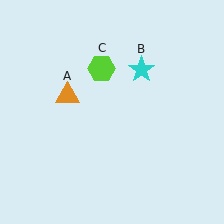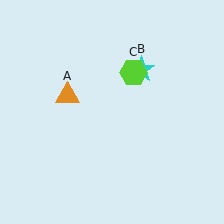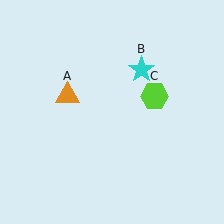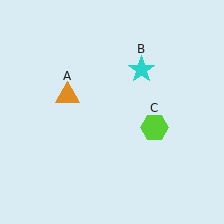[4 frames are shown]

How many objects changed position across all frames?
1 object changed position: lime hexagon (object C).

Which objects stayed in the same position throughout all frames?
Orange triangle (object A) and cyan star (object B) remained stationary.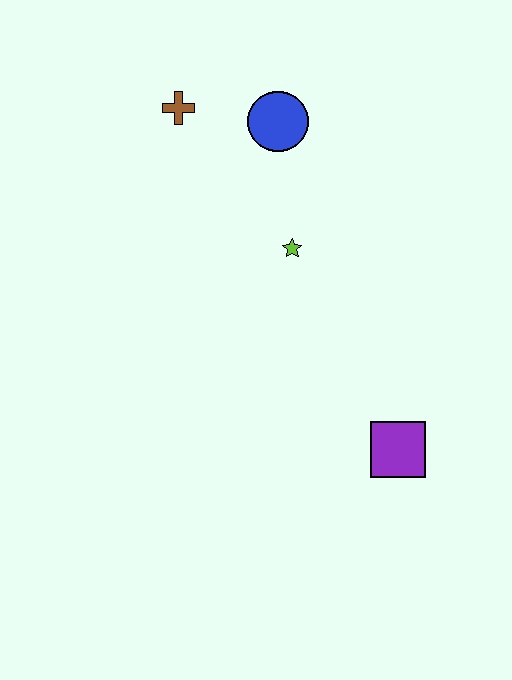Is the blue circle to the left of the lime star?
Yes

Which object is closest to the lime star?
The blue circle is closest to the lime star.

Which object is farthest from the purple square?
The brown cross is farthest from the purple square.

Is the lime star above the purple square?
Yes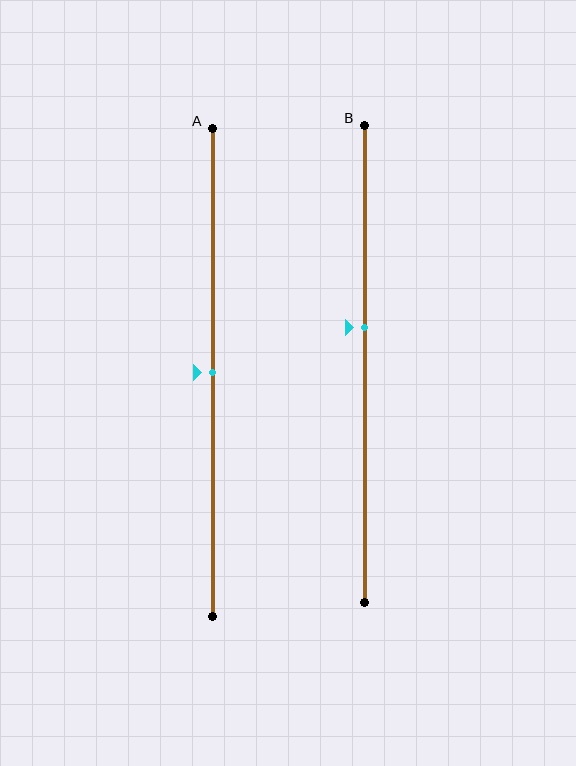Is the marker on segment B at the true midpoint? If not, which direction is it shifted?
No, the marker on segment B is shifted upward by about 8% of the segment length.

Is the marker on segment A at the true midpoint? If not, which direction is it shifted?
Yes, the marker on segment A is at the true midpoint.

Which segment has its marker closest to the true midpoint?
Segment A has its marker closest to the true midpoint.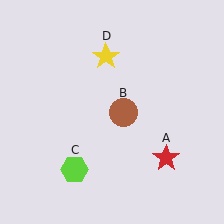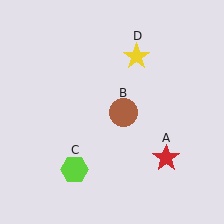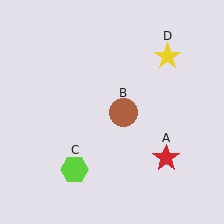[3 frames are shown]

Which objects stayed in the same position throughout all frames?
Red star (object A) and brown circle (object B) and lime hexagon (object C) remained stationary.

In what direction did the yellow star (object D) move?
The yellow star (object D) moved right.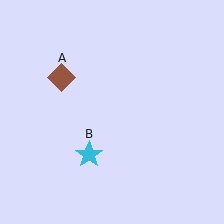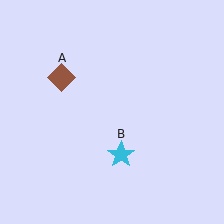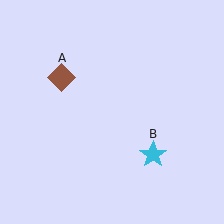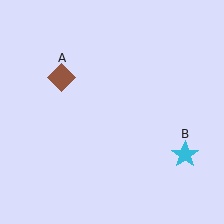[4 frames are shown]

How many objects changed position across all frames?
1 object changed position: cyan star (object B).